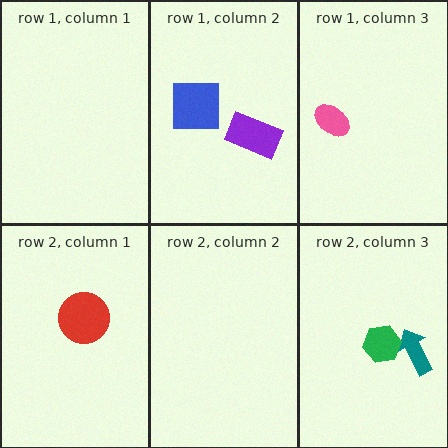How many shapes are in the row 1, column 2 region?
2.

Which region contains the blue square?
The row 1, column 2 region.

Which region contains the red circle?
The row 2, column 1 region.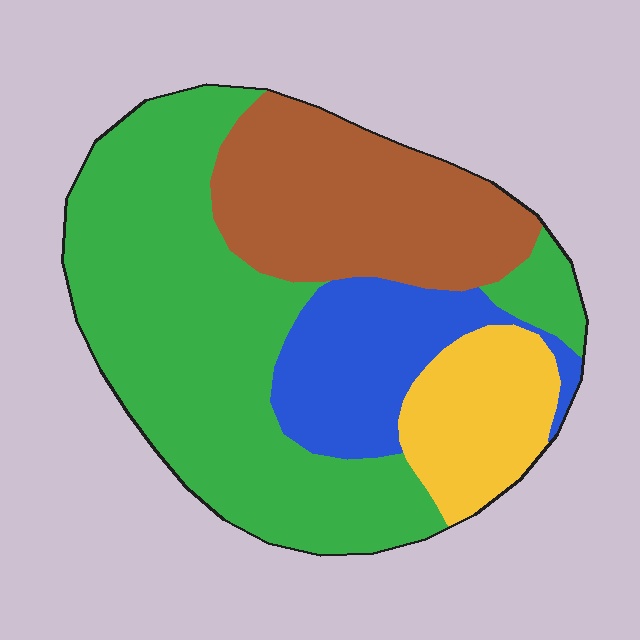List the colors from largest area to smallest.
From largest to smallest: green, brown, blue, yellow.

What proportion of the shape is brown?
Brown covers around 25% of the shape.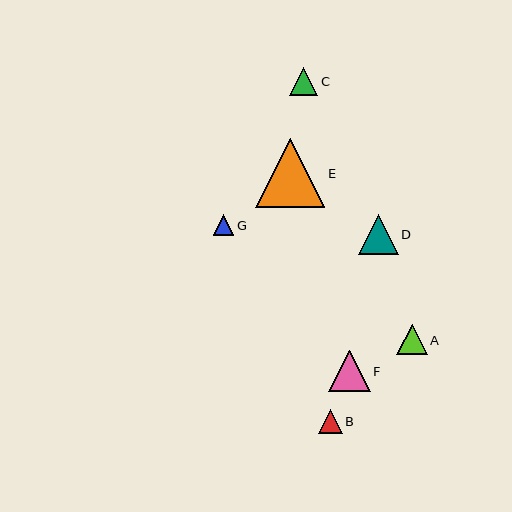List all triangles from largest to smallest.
From largest to smallest: E, F, D, A, C, B, G.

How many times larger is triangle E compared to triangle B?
Triangle E is approximately 2.9 times the size of triangle B.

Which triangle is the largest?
Triangle E is the largest with a size of approximately 69 pixels.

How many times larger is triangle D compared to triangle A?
Triangle D is approximately 1.3 times the size of triangle A.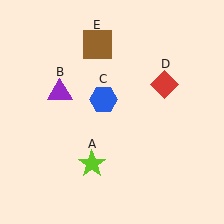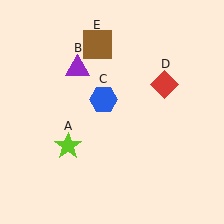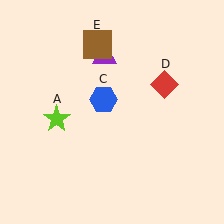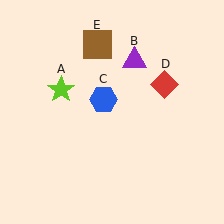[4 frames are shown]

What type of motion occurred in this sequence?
The lime star (object A), purple triangle (object B) rotated clockwise around the center of the scene.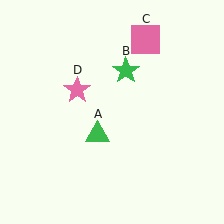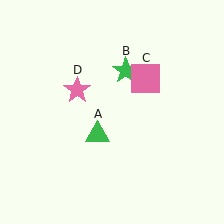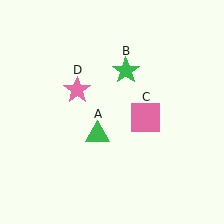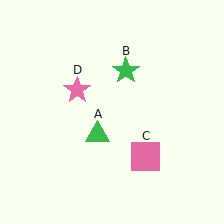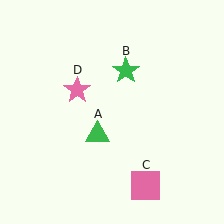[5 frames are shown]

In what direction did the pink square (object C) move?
The pink square (object C) moved down.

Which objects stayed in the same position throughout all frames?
Green triangle (object A) and green star (object B) and pink star (object D) remained stationary.